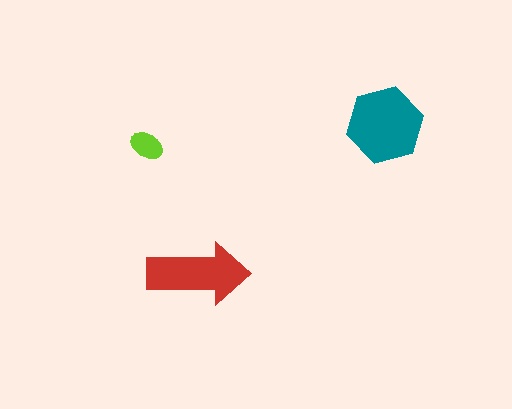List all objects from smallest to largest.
The lime ellipse, the red arrow, the teal hexagon.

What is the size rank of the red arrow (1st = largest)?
2nd.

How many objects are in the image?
There are 3 objects in the image.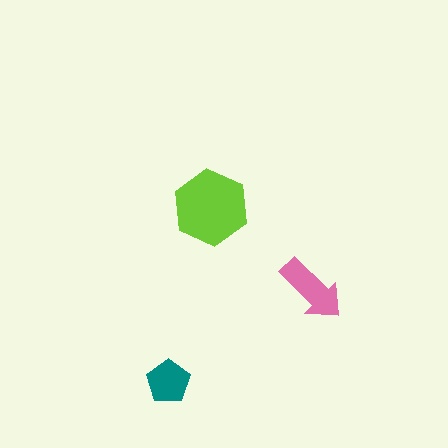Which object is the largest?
The lime hexagon.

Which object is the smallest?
The teal pentagon.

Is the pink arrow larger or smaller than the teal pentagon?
Larger.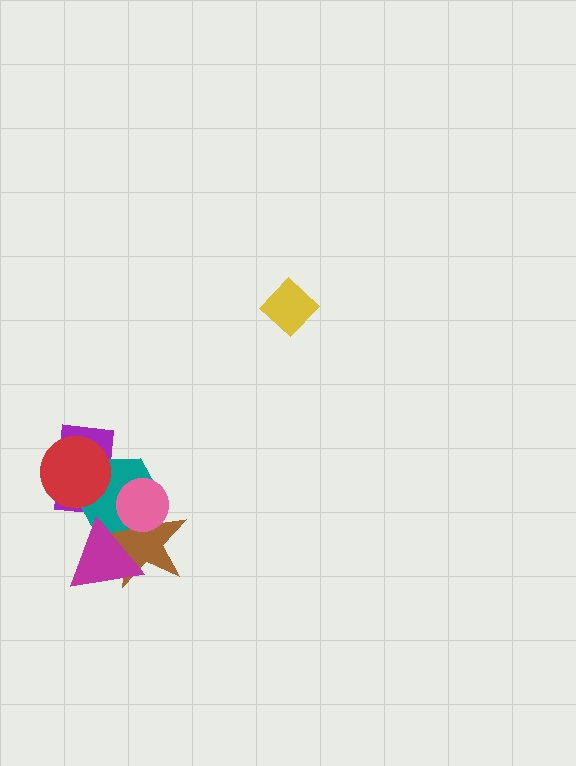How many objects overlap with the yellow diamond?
0 objects overlap with the yellow diamond.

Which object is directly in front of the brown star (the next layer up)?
The magenta triangle is directly in front of the brown star.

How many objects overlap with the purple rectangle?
2 objects overlap with the purple rectangle.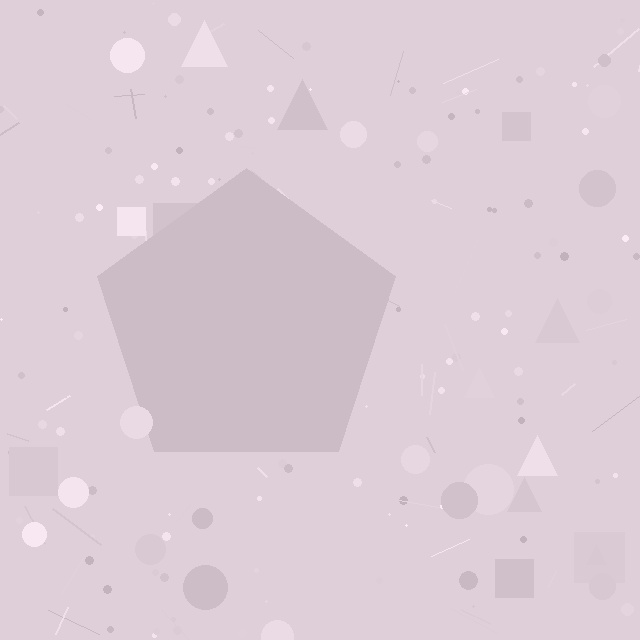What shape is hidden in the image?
A pentagon is hidden in the image.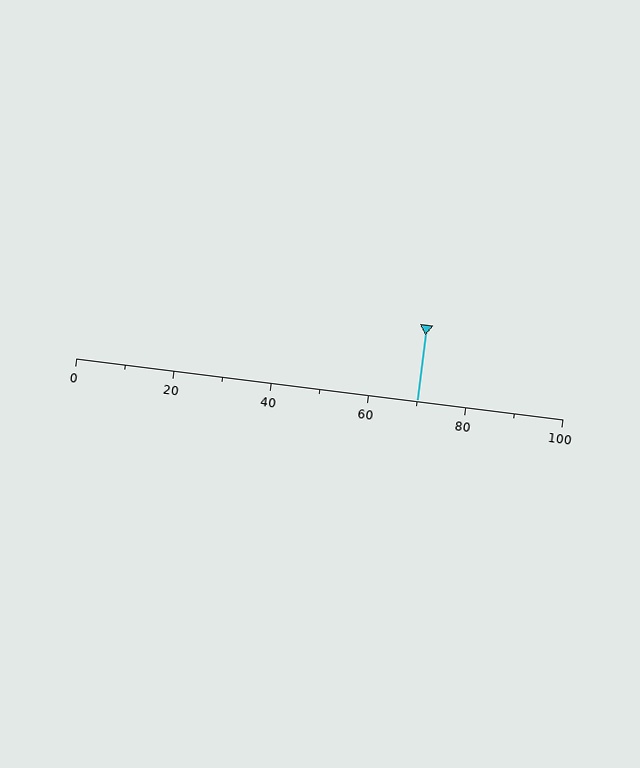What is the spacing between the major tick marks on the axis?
The major ticks are spaced 20 apart.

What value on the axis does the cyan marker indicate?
The marker indicates approximately 70.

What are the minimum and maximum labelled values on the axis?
The axis runs from 0 to 100.